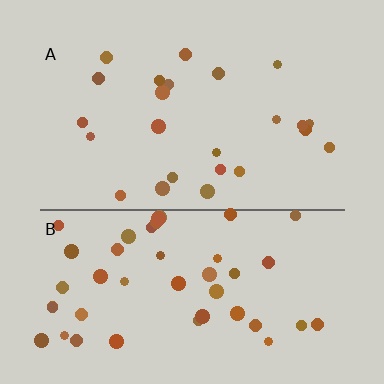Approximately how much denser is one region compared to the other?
Approximately 1.9× — region B over region A.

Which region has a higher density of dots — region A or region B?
B (the bottom).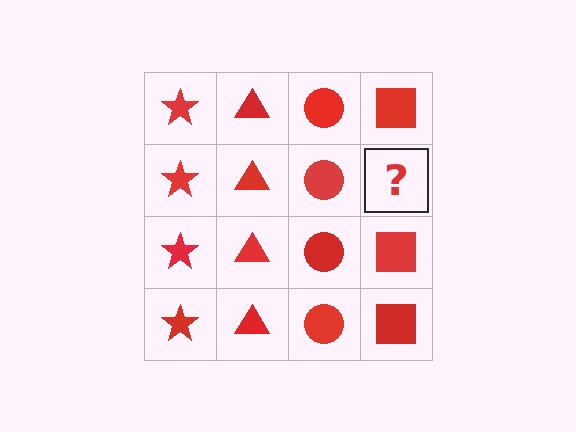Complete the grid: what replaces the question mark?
The question mark should be replaced with a red square.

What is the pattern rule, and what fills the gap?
The rule is that each column has a consistent shape. The gap should be filled with a red square.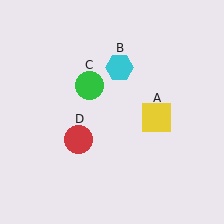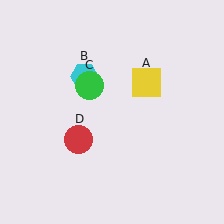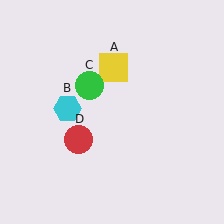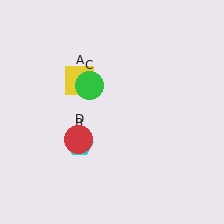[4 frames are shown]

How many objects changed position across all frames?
2 objects changed position: yellow square (object A), cyan hexagon (object B).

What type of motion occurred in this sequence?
The yellow square (object A), cyan hexagon (object B) rotated counterclockwise around the center of the scene.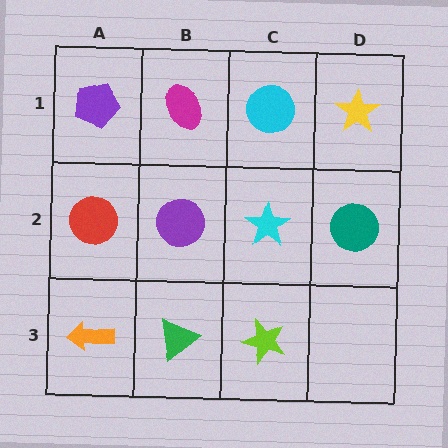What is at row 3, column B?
A green triangle.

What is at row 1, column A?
A purple pentagon.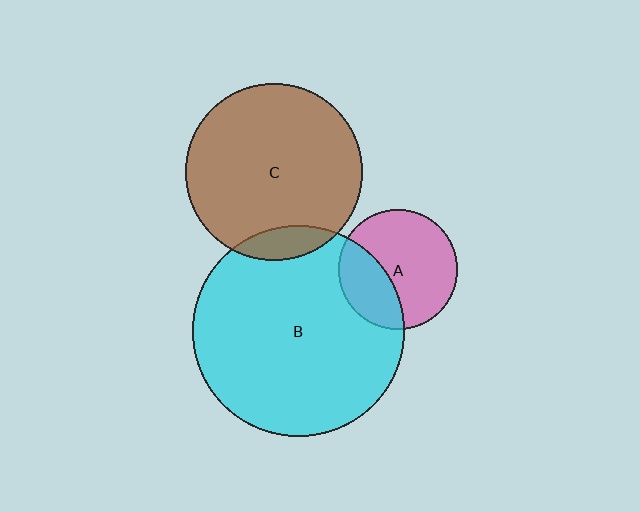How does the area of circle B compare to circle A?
Approximately 3.1 times.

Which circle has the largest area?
Circle B (cyan).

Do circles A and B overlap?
Yes.